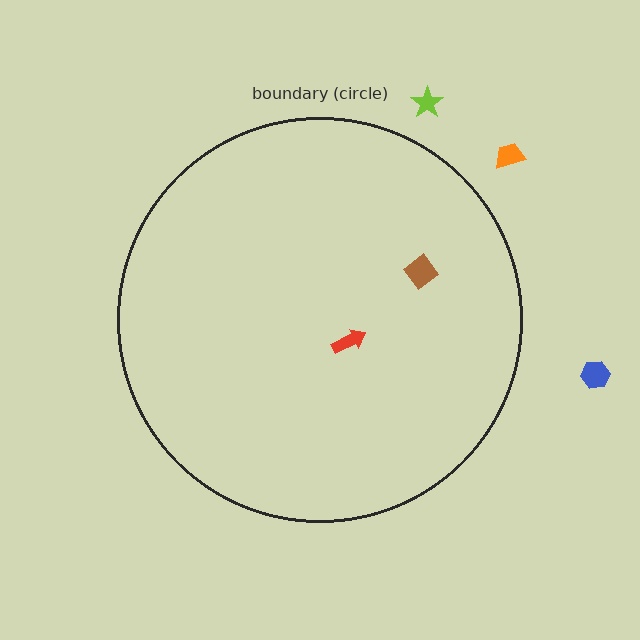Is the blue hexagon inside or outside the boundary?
Outside.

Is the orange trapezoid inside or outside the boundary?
Outside.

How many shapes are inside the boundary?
2 inside, 3 outside.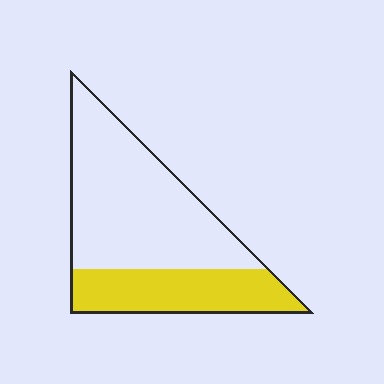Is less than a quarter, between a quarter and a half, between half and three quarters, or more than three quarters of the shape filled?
Between a quarter and a half.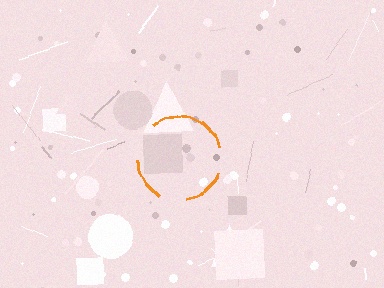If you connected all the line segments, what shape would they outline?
They would outline a circle.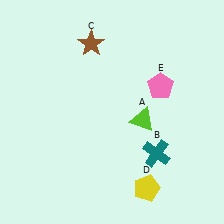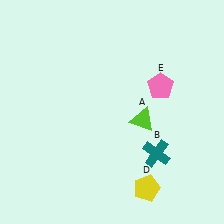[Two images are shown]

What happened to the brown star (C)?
The brown star (C) was removed in Image 2. It was in the top-left area of Image 1.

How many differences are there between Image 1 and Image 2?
There is 1 difference between the two images.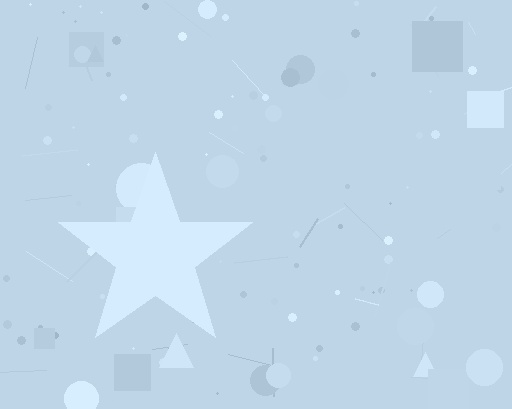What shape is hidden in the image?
A star is hidden in the image.